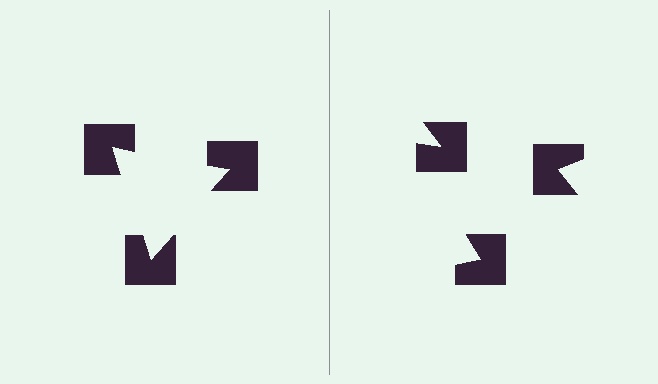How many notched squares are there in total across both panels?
6 — 3 on each side.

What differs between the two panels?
The notched squares are positioned identically on both sides; only the wedge orientations differ. On the left they align to a triangle; on the right they are misaligned.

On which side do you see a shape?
An illusory triangle appears on the left side. On the right side the wedge cuts are rotated, so no coherent shape forms.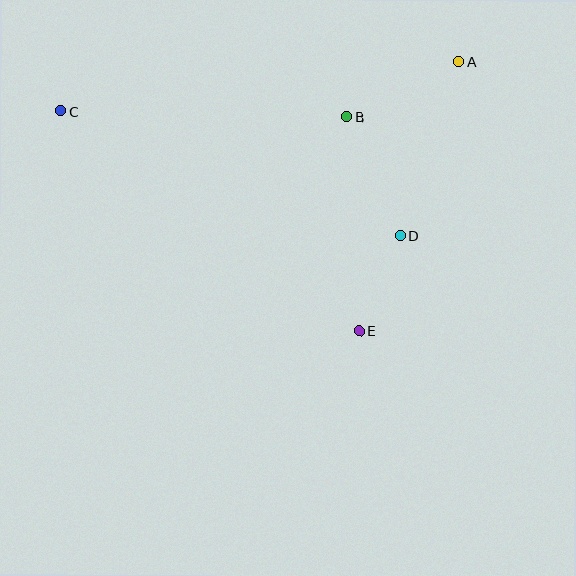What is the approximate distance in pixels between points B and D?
The distance between B and D is approximately 130 pixels.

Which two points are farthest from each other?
Points A and C are farthest from each other.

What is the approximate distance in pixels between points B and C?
The distance between B and C is approximately 286 pixels.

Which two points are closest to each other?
Points D and E are closest to each other.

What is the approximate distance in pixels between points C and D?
The distance between C and D is approximately 362 pixels.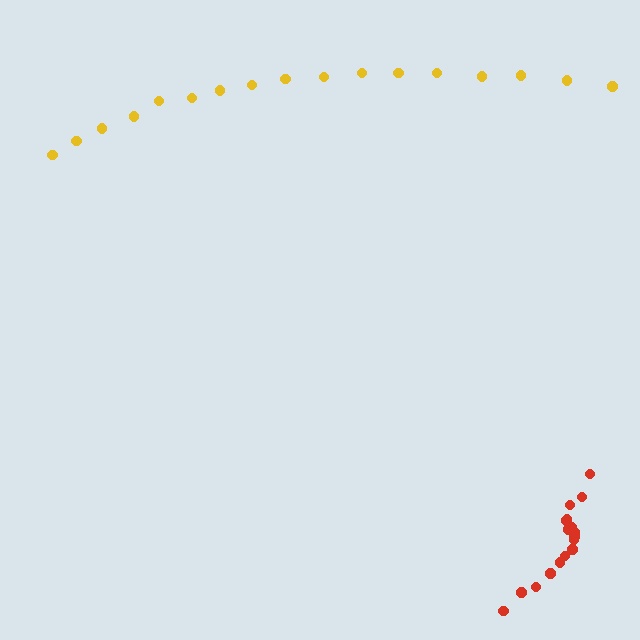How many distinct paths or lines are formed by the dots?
There are 2 distinct paths.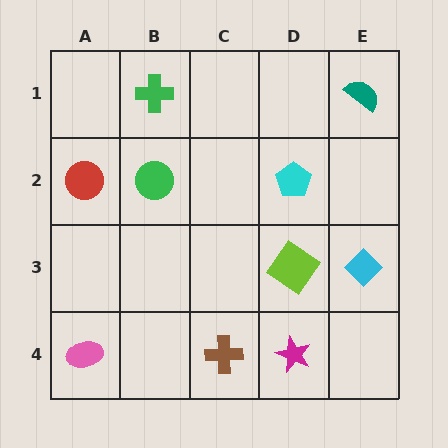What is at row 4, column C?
A brown cross.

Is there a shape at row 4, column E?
No, that cell is empty.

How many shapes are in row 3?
2 shapes.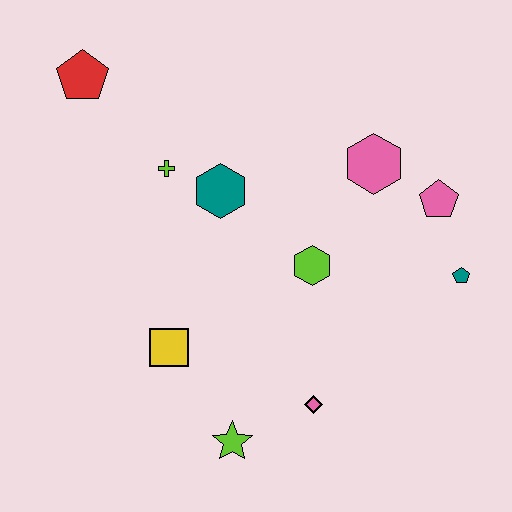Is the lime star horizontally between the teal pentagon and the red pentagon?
Yes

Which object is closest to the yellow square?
The lime star is closest to the yellow square.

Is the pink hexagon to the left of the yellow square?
No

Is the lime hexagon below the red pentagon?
Yes